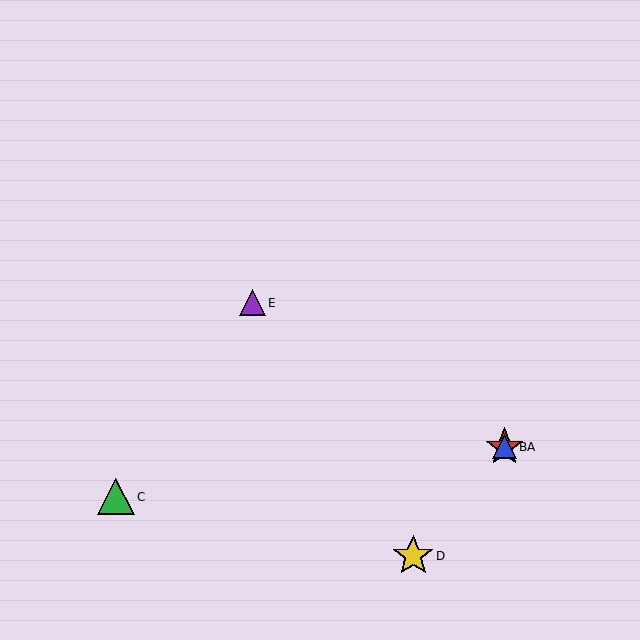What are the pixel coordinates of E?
Object E is at (252, 303).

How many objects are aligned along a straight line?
3 objects (A, B, E) are aligned along a straight line.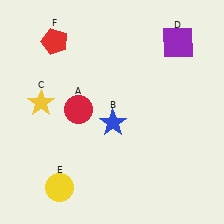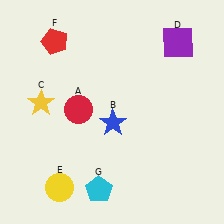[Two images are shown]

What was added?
A cyan pentagon (G) was added in Image 2.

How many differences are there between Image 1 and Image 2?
There is 1 difference between the two images.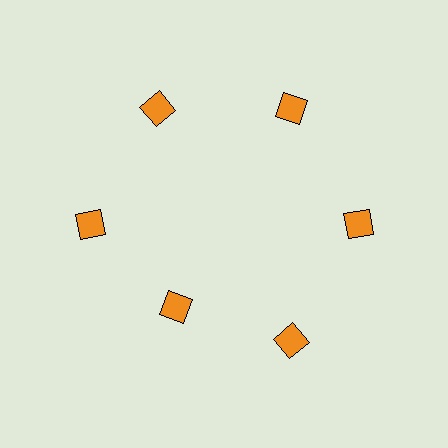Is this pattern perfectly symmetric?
No. The 6 orange squares are arranged in a ring, but one element near the 7 o'clock position is pulled inward toward the center, breaking the 6-fold rotational symmetry.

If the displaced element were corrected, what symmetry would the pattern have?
It would have 6-fold rotational symmetry — the pattern would map onto itself every 60 degrees.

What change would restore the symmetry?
The symmetry would be restored by moving it outward, back onto the ring so that all 6 squares sit at equal angles and equal distance from the center.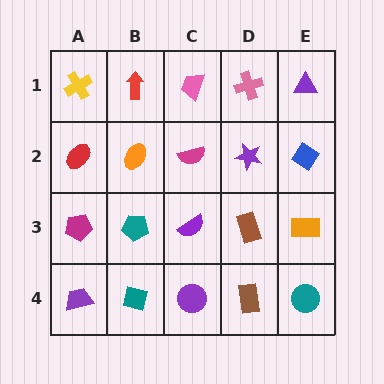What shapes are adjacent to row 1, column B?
An orange ellipse (row 2, column B), a yellow cross (row 1, column A), a pink trapezoid (row 1, column C).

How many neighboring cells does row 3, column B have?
4.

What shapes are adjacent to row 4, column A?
A magenta pentagon (row 3, column A), a teal square (row 4, column B).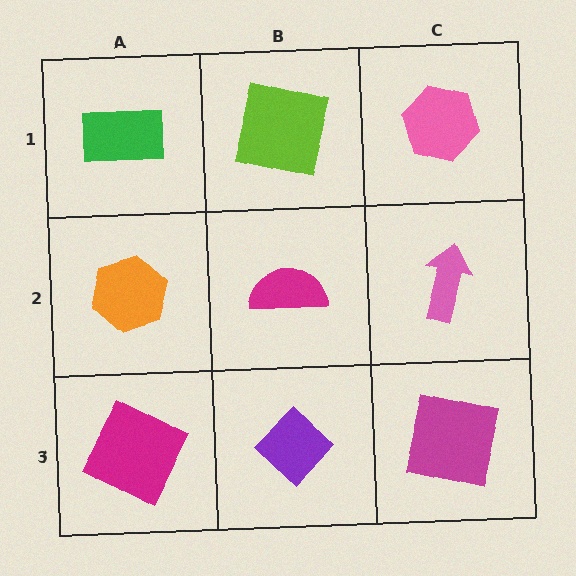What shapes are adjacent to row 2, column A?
A green rectangle (row 1, column A), a magenta square (row 3, column A), a magenta semicircle (row 2, column B).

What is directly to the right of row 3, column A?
A purple diamond.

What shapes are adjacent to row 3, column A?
An orange hexagon (row 2, column A), a purple diamond (row 3, column B).